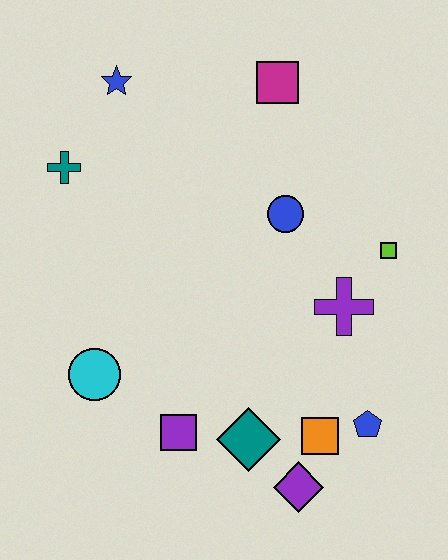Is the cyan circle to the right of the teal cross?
Yes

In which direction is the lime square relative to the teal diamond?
The lime square is above the teal diamond.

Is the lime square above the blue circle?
No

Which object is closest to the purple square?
The teal diamond is closest to the purple square.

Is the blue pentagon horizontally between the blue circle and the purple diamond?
No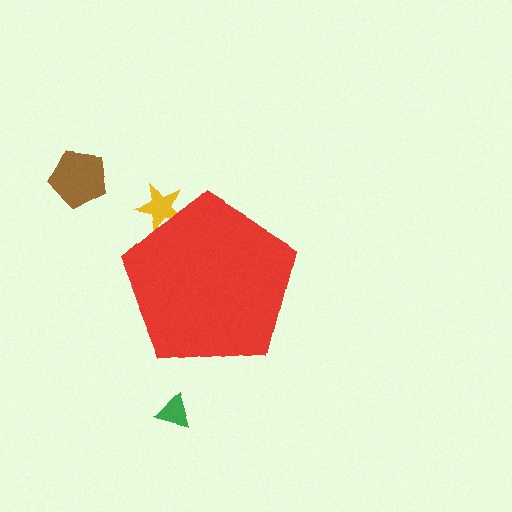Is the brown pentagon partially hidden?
No, the brown pentagon is fully visible.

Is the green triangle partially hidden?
No, the green triangle is fully visible.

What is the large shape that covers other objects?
A red pentagon.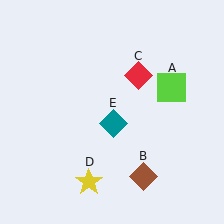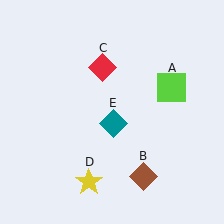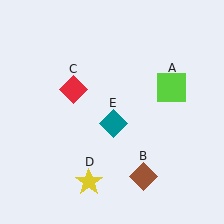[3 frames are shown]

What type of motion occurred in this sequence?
The red diamond (object C) rotated counterclockwise around the center of the scene.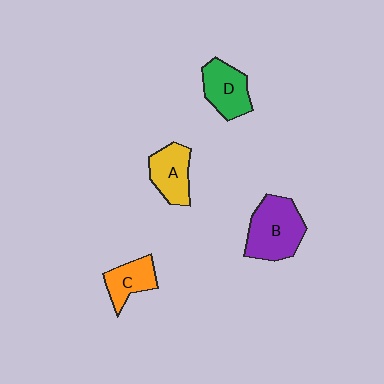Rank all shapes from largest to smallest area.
From largest to smallest: B (purple), D (green), A (yellow), C (orange).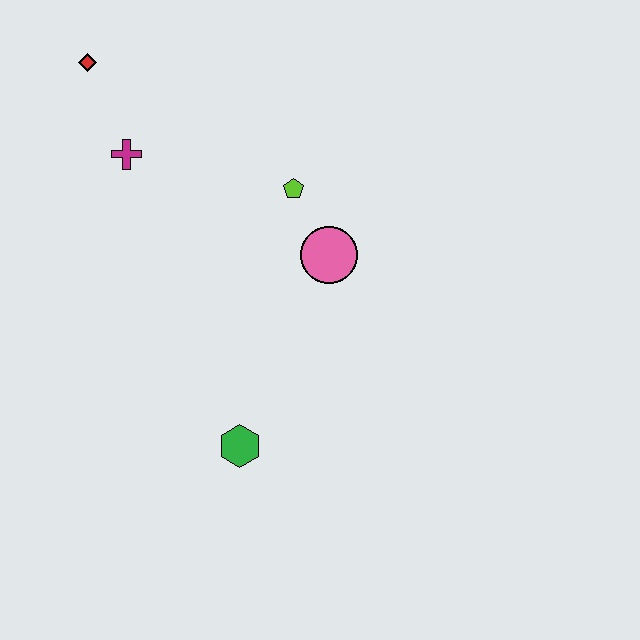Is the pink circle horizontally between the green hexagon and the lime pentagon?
No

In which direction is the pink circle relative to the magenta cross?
The pink circle is to the right of the magenta cross.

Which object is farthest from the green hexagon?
The red diamond is farthest from the green hexagon.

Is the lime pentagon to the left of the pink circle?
Yes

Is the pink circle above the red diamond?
No